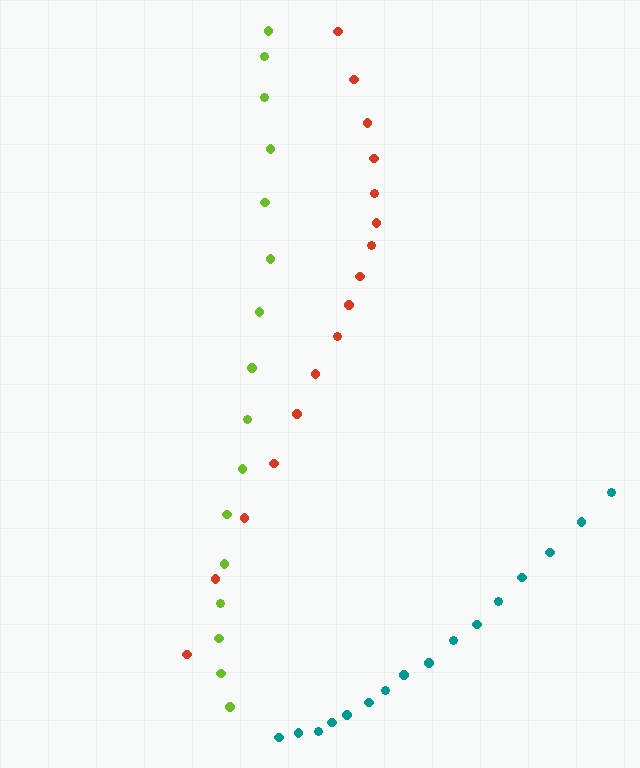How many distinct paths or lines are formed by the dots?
There are 3 distinct paths.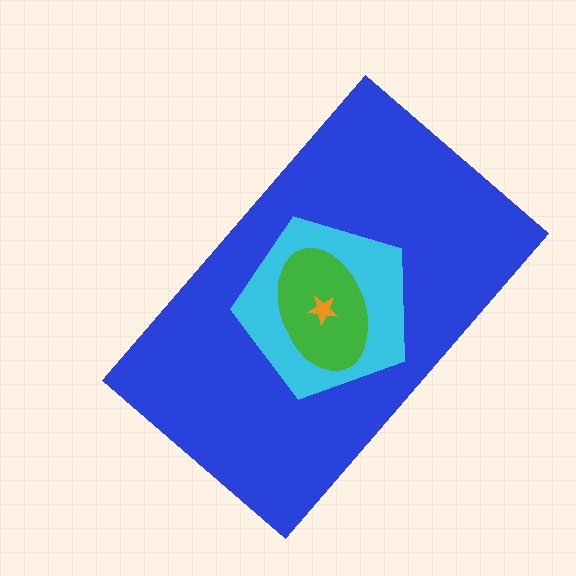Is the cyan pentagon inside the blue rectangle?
Yes.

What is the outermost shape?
The blue rectangle.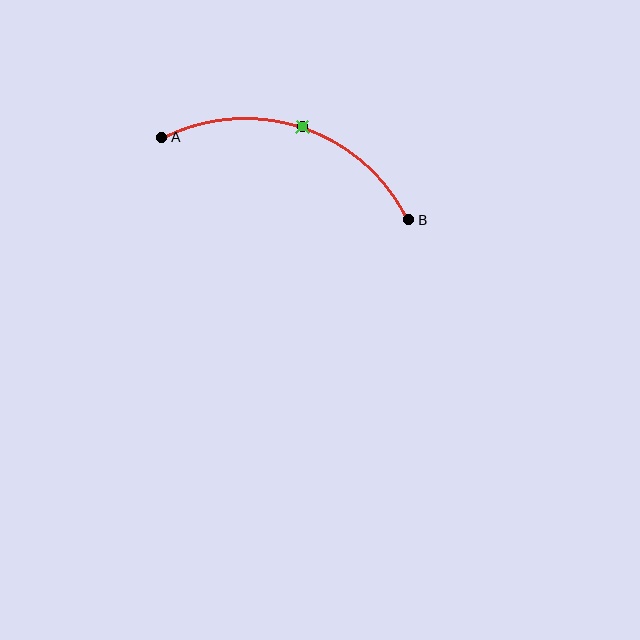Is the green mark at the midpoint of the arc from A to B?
Yes. The green mark lies on the arc at equal arc-length from both A and B — it is the arc midpoint.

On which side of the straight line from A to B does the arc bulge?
The arc bulges above the straight line connecting A and B.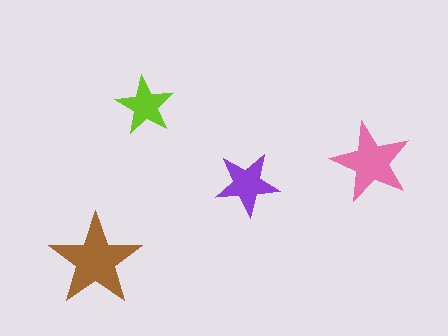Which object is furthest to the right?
The pink star is rightmost.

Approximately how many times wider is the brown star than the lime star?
About 1.5 times wider.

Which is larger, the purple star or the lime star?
The purple one.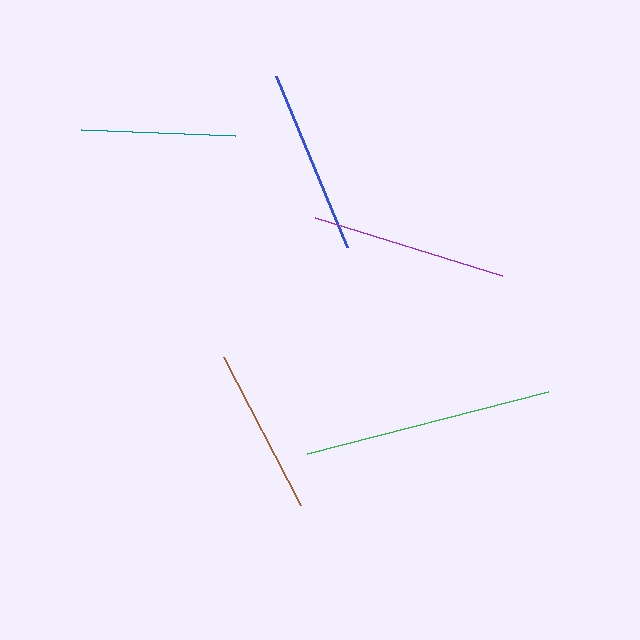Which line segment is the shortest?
The teal line is the shortest at approximately 153 pixels.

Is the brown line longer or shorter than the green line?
The green line is longer than the brown line.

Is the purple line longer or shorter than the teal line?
The purple line is longer than the teal line.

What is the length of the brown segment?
The brown segment is approximately 167 pixels long.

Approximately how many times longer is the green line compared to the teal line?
The green line is approximately 1.6 times the length of the teal line.